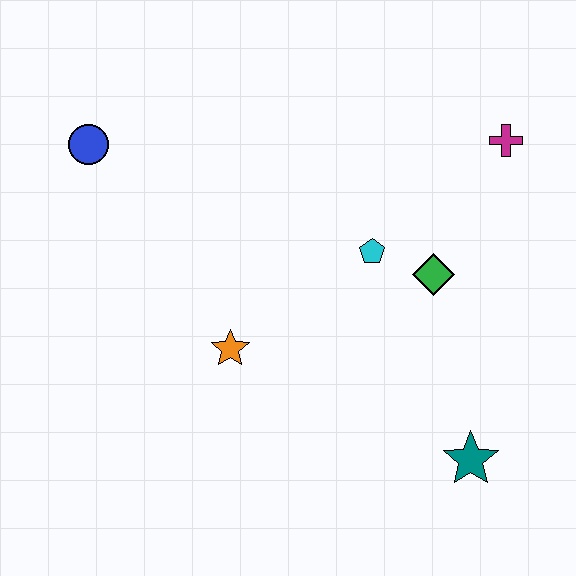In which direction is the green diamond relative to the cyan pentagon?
The green diamond is to the right of the cyan pentagon.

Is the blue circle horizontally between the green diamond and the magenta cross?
No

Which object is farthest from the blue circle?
The teal star is farthest from the blue circle.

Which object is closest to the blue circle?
The orange star is closest to the blue circle.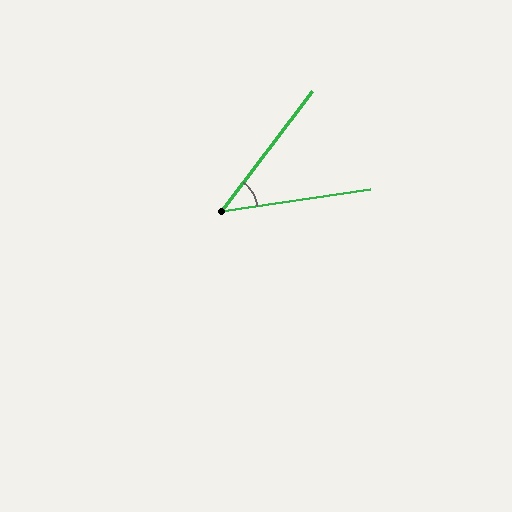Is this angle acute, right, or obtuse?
It is acute.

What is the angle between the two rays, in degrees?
Approximately 44 degrees.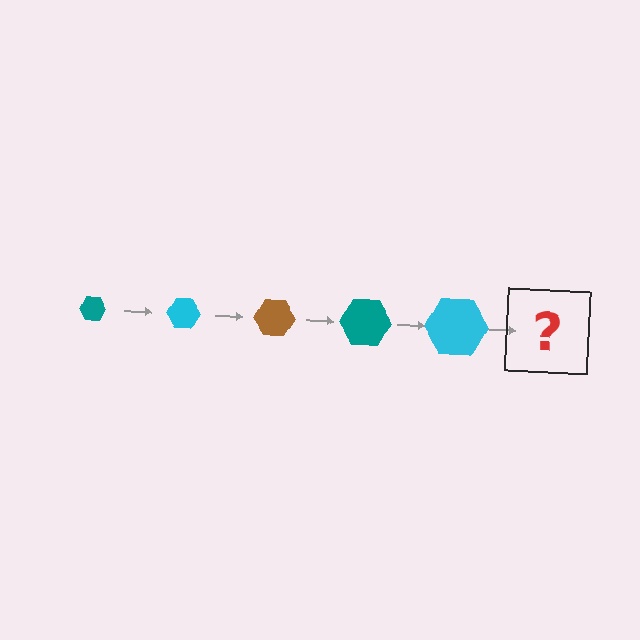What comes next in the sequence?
The next element should be a brown hexagon, larger than the previous one.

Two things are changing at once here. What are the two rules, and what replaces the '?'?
The two rules are that the hexagon grows larger each step and the color cycles through teal, cyan, and brown. The '?' should be a brown hexagon, larger than the previous one.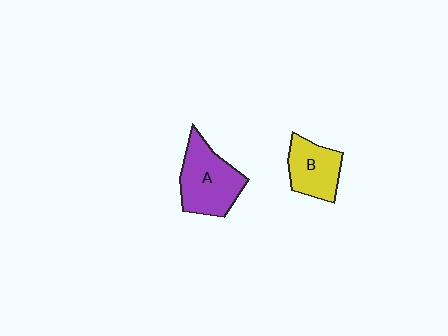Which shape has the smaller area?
Shape B (yellow).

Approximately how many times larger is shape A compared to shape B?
Approximately 1.4 times.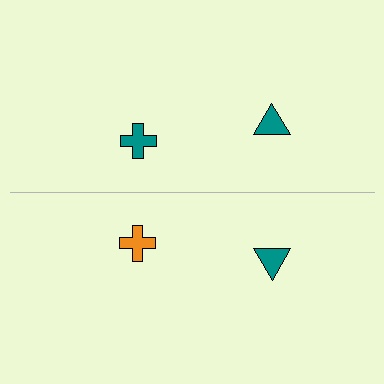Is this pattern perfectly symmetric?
No, the pattern is not perfectly symmetric. The orange cross on the bottom side breaks the symmetry — its mirror counterpart is teal.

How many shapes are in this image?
There are 4 shapes in this image.